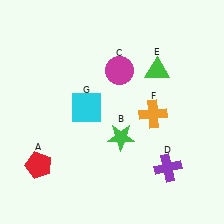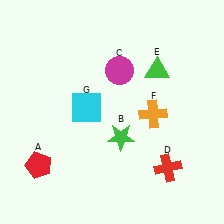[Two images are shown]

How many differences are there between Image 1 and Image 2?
There is 1 difference between the two images.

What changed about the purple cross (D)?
In Image 1, D is purple. In Image 2, it changed to red.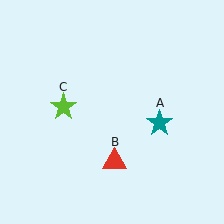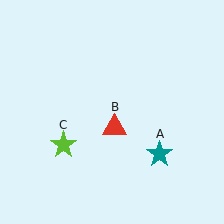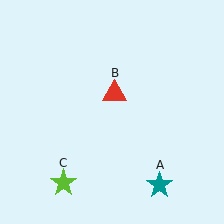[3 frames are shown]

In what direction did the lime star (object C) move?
The lime star (object C) moved down.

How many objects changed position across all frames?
3 objects changed position: teal star (object A), red triangle (object B), lime star (object C).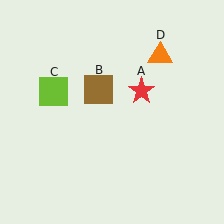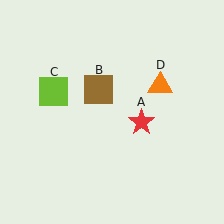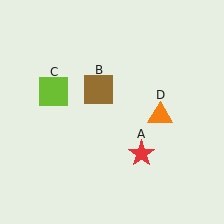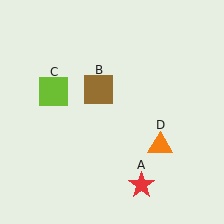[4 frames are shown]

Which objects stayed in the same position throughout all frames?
Brown square (object B) and lime square (object C) remained stationary.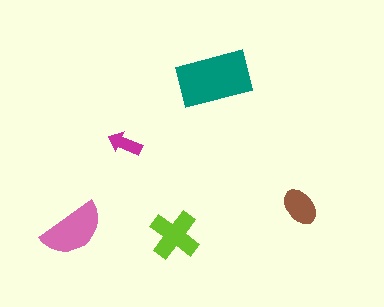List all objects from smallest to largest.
The magenta arrow, the brown ellipse, the lime cross, the pink semicircle, the teal rectangle.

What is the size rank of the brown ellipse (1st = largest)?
4th.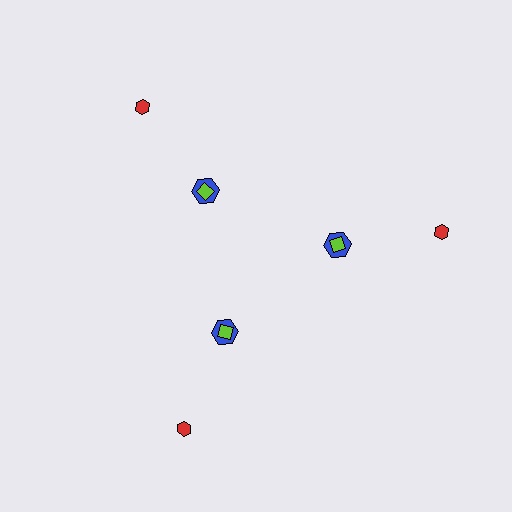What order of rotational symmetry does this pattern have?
This pattern has 3-fold rotational symmetry.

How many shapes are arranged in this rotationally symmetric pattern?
There are 9 shapes, arranged in 3 groups of 3.